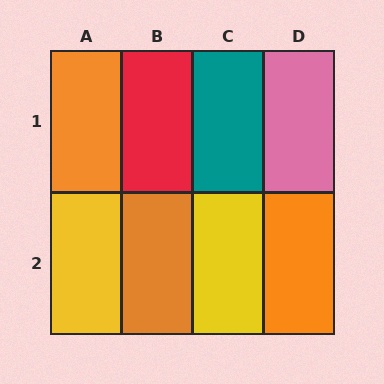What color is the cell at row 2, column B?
Orange.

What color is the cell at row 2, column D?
Orange.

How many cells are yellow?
2 cells are yellow.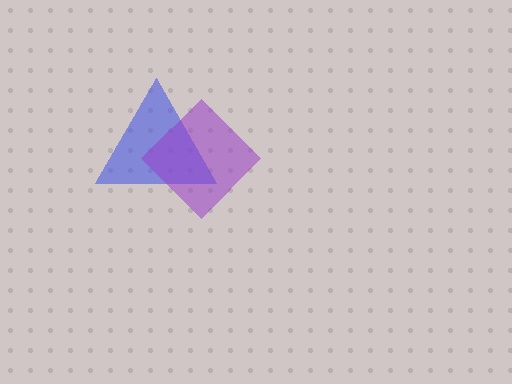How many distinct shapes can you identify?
There are 2 distinct shapes: a blue triangle, a purple diamond.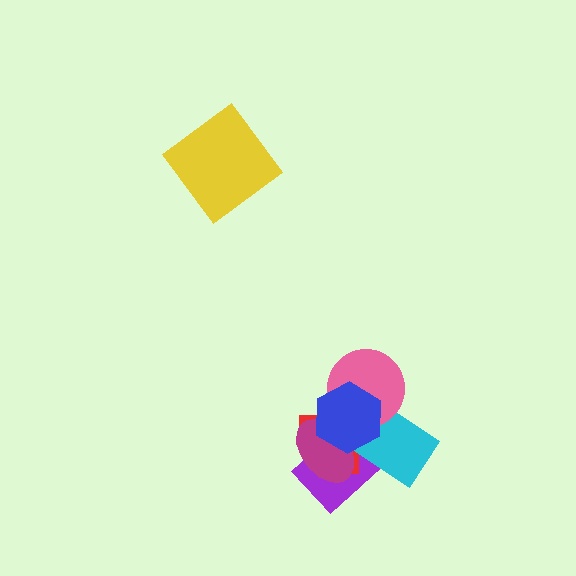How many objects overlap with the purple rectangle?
5 objects overlap with the purple rectangle.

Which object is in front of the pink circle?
The blue hexagon is in front of the pink circle.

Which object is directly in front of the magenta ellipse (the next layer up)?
The cyan rectangle is directly in front of the magenta ellipse.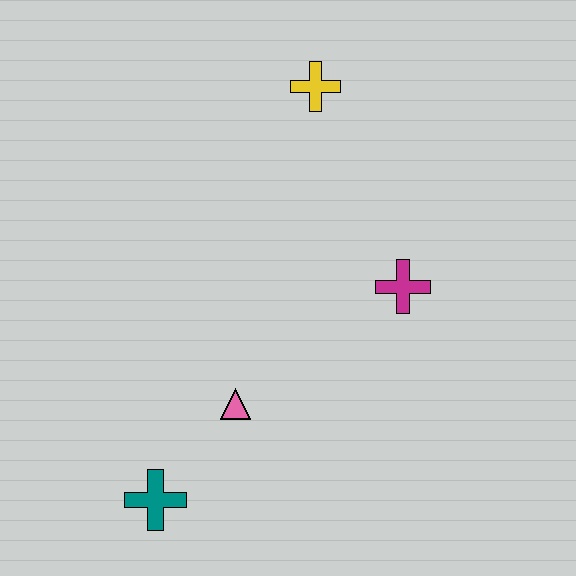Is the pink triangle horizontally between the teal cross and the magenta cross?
Yes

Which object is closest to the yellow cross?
The magenta cross is closest to the yellow cross.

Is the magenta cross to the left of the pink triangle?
No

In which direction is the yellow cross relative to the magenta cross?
The yellow cross is above the magenta cross.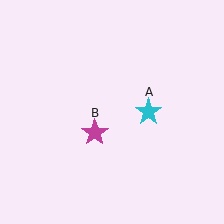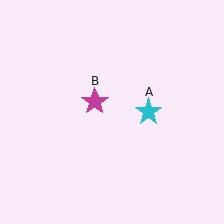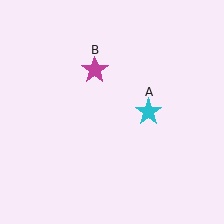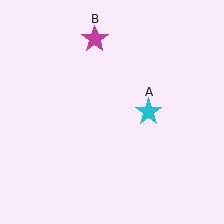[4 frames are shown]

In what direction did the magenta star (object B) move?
The magenta star (object B) moved up.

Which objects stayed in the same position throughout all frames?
Cyan star (object A) remained stationary.